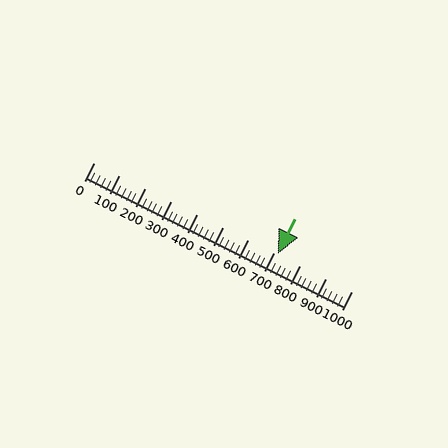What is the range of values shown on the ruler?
The ruler shows values from 0 to 1000.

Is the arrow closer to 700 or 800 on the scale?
The arrow is closer to 700.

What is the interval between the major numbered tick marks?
The major tick marks are spaced 100 units apart.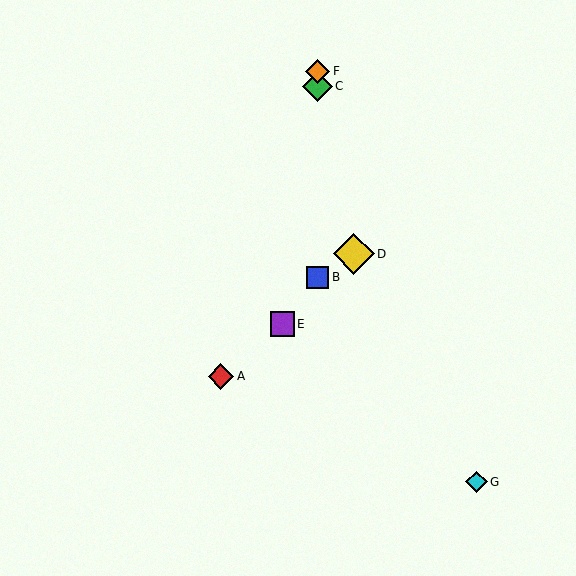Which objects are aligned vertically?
Objects B, C, F are aligned vertically.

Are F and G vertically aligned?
No, F is at x≈317 and G is at x≈476.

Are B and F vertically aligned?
Yes, both are at x≈317.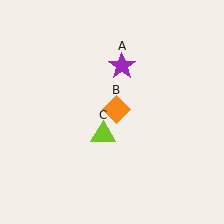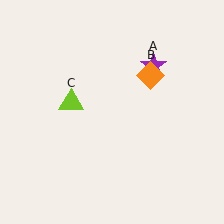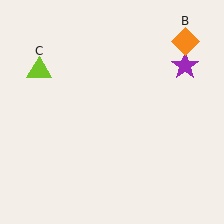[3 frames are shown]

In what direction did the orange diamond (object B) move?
The orange diamond (object B) moved up and to the right.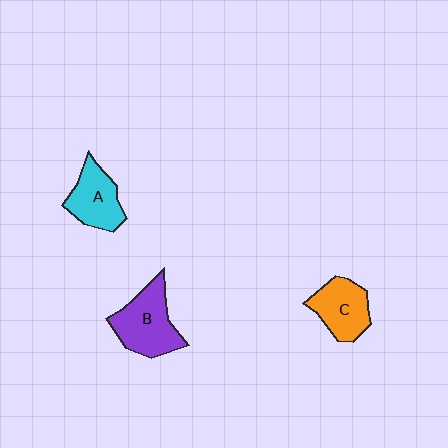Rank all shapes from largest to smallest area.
From largest to smallest: B (purple), C (orange), A (cyan).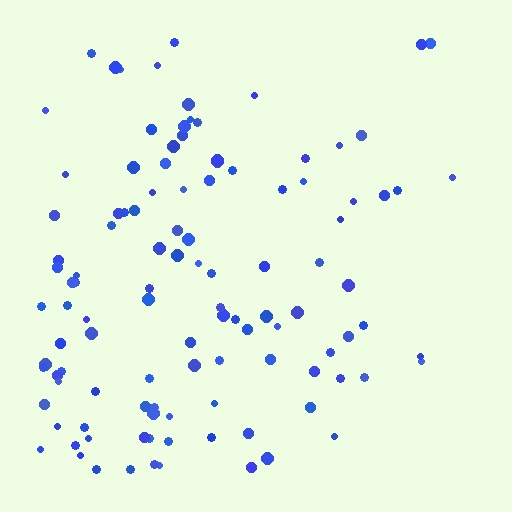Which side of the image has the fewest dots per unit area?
The right.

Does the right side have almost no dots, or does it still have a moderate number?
Still a moderate number, just noticeably fewer than the left.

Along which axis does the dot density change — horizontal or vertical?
Horizontal.